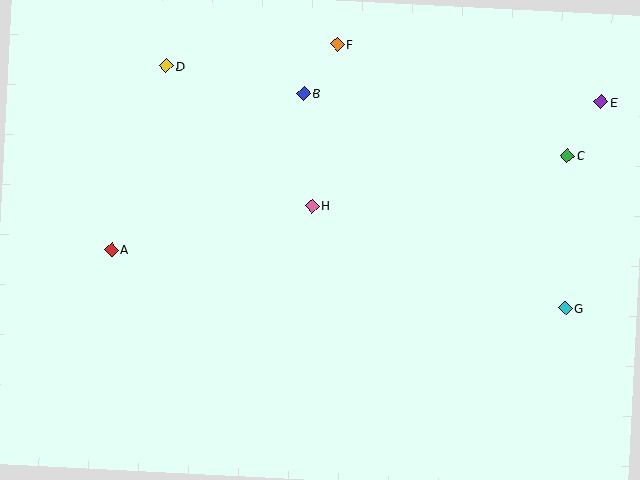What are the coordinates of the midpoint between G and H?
The midpoint between G and H is at (439, 257).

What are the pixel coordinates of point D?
Point D is at (166, 66).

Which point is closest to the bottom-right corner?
Point G is closest to the bottom-right corner.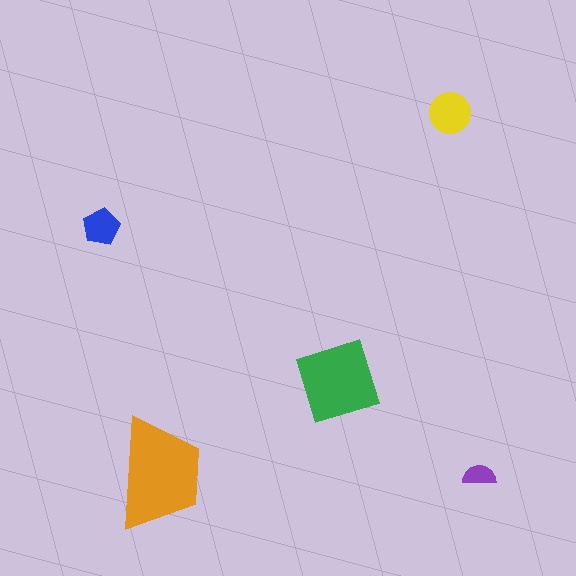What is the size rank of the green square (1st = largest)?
2nd.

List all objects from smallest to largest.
The purple semicircle, the blue pentagon, the yellow circle, the green square, the orange trapezoid.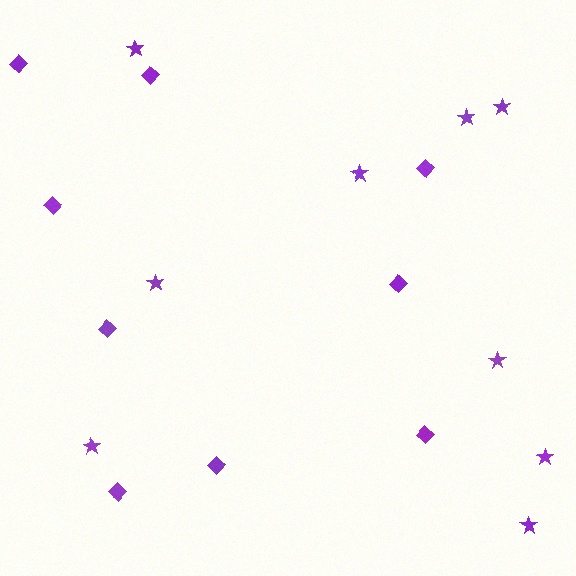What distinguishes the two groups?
There are 2 groups: one group of diamonds (9) and one group of stars (9).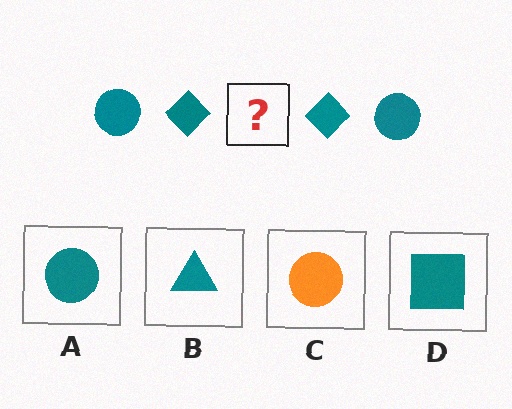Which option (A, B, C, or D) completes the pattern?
A.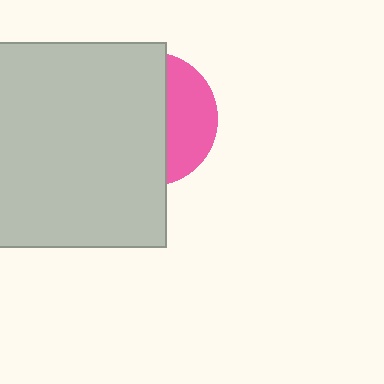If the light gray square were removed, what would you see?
You would see the complete pink circle.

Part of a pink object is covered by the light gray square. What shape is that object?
It is a circle.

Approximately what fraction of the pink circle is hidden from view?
Roughly 65% of the pink circle is hidden behind the light gray square.